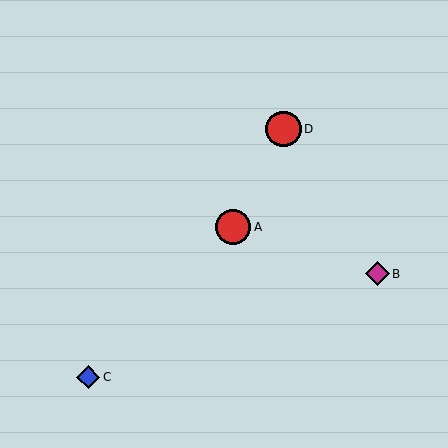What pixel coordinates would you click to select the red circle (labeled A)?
Click at (233, 227) to select the red circle A.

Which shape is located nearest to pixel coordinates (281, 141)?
The red circle (labeled D) at (283, 129) is nearest to that location.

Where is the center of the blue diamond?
The center of the blue diamond is at (88, 377).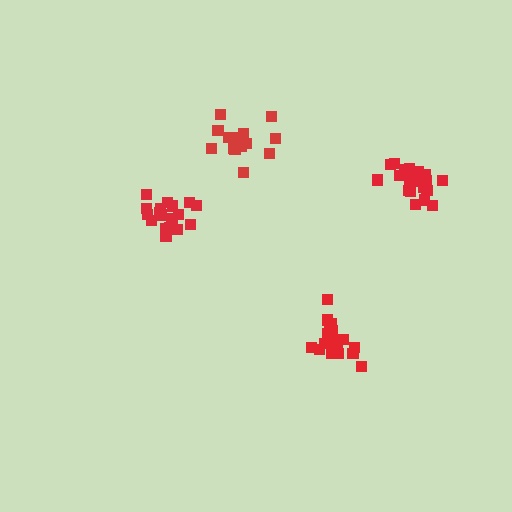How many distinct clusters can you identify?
There are 4 distinct clusters.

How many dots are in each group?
Group 1: 20 dots, Group 2: 20 dots, Group 3: 21 dots, Group 4: 16 dots (77 total).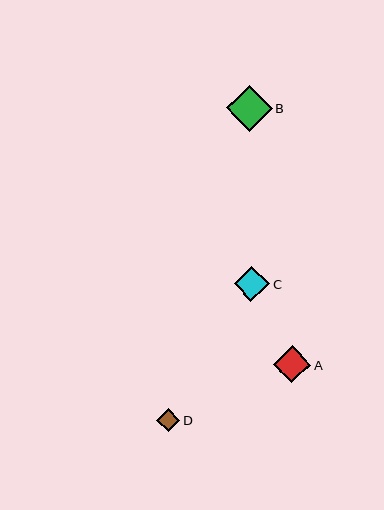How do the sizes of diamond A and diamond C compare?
Diamond A and diamond C are approximately the same size.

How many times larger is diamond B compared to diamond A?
Diamond B is approximately 1.2 times the size of diamond A.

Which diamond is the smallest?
Diamond D is the smallest with a size of approximately 23 pixels.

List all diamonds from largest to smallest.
From largest to smallest: B, A, C, D.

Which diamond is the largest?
Diamond B is the largest with a size of approximately 46 pixels.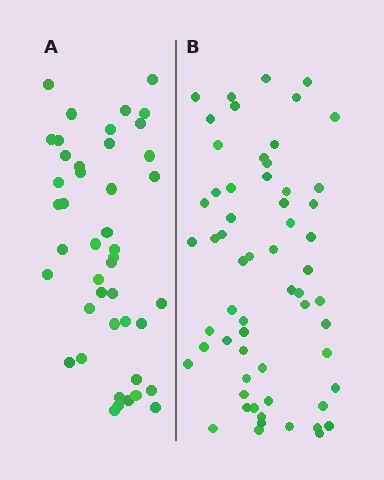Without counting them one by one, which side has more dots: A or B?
Region B (the right region) has more dots.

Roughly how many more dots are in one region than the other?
Region B has approximately 15 more dots than region A.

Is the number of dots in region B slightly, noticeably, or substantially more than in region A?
Region B has noticeably more, but not dramatically so. The ratio is roughly 1.4 to 1.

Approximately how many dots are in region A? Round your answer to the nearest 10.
About 40 dots. (The exact count is 44, which rounds to 40.)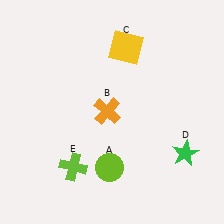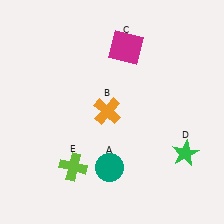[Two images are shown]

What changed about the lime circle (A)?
In Image 1, A is lime. In Image 2, it changed to teal.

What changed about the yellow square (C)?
In Image 1, C is yellow. In Image 2, it changed to magenta.